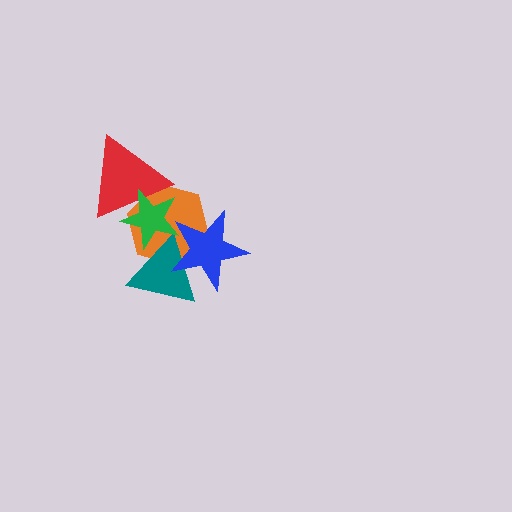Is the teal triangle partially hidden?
Yes, it is partially covered by another shape.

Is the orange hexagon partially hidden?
Yes, it is partially covered by another shape.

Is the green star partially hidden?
Yes, it is partially covered by another shape.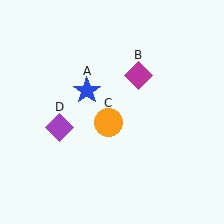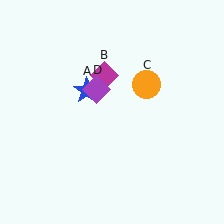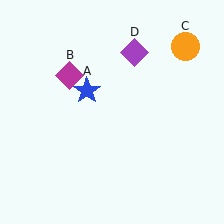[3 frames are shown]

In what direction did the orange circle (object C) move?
The orange circle (object C) moved up and to the right.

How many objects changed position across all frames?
3 objects changed position: magenta diamond (object B), orange circle (object C), purple diamond (object D).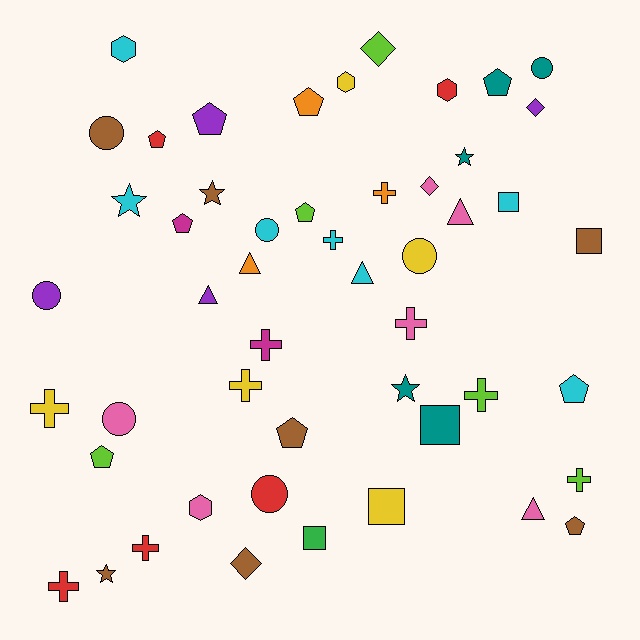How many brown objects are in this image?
There are 7 brown objects.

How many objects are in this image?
There are 50 objects.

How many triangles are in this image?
There are 5 triangles.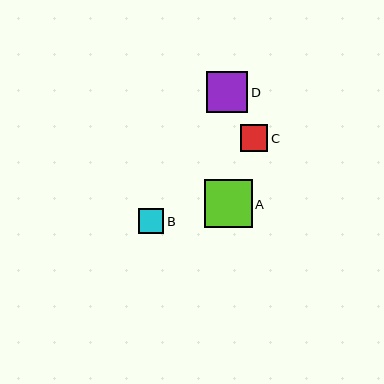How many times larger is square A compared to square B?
Square A is approximately 1.9 times the size of square B.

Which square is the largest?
Square A is the largest with a size of approximately 48 pixels.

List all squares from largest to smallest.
From largest to smallest: A, D, C, B.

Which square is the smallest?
Square B is the smallest with a size of approximately 25 pixels.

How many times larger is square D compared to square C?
Square D is approximately 1.5 times the size of square C.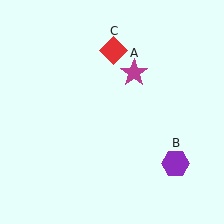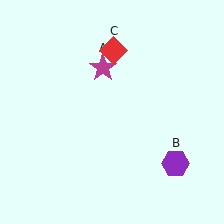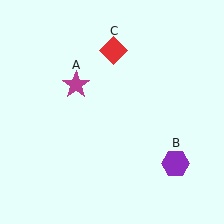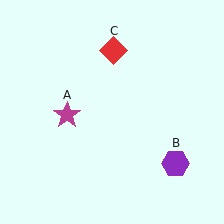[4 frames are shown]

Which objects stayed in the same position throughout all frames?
Purple hexagon (object B) and red diamond (object C) remained stationary.